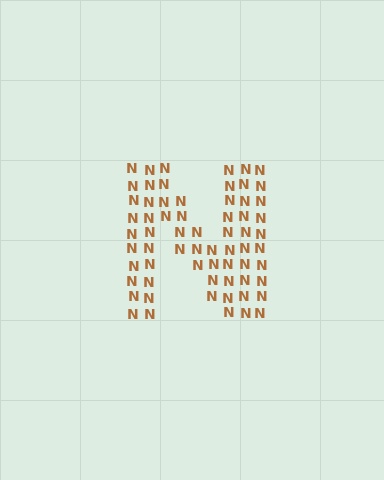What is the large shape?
The large shape is the letter N.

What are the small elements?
The small elements are letter N's.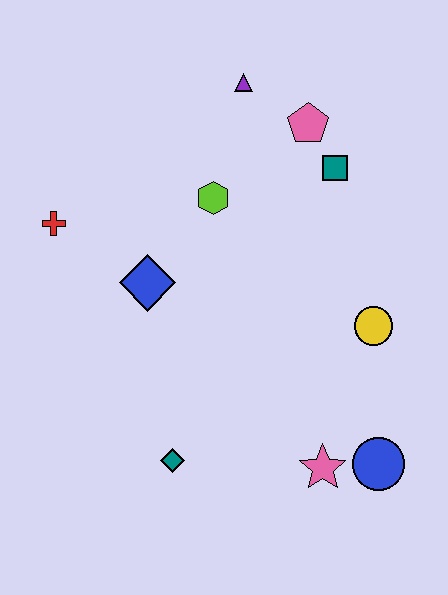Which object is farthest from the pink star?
The purple triangle is farthest from the pink star.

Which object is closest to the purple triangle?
The pink pentagon is closest to the purple triangle.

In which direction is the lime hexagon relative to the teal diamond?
The lime hexagon is above the teal diamond.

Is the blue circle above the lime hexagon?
No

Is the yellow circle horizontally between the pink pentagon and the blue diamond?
No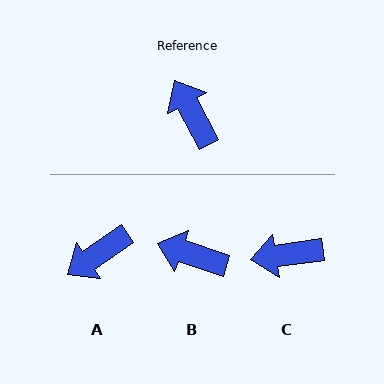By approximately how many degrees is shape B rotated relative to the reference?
Approximately 43 degrees counter-clockwise.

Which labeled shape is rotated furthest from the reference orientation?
A, about 96 degrees away.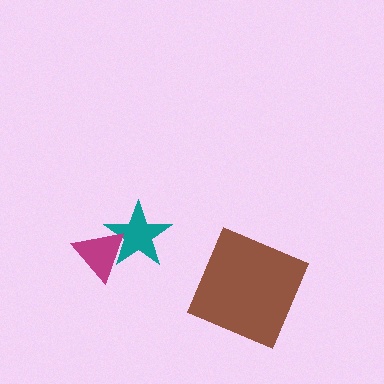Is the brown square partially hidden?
No, no other shape covers it.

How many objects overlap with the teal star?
1 object overlaps with the teal star.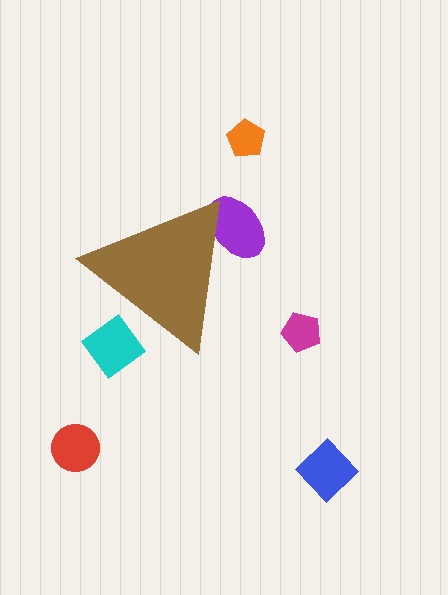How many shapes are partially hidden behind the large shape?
2 shapes are partially hidden.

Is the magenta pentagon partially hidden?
No, the magenta pentagon is fully visible.